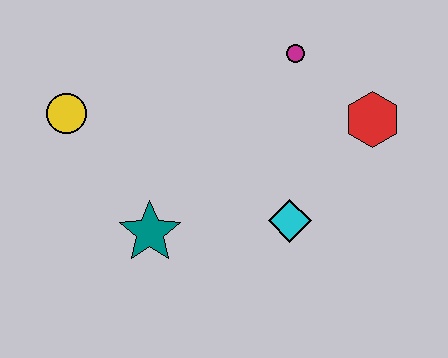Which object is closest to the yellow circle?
The teal star is closest to the yellow circle.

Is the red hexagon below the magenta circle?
Yes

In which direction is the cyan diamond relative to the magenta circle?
The cyan diamond is below the magenta circle.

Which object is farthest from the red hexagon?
The yellow circle is farthest from the red hexagon.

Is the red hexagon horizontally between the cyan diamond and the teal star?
No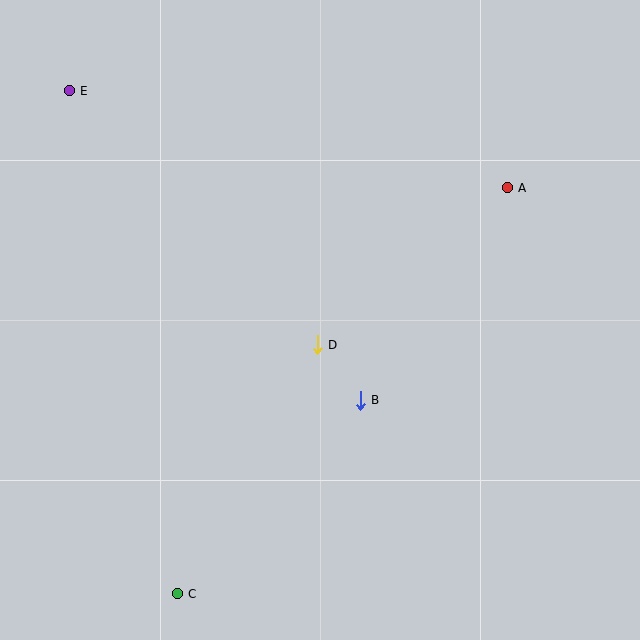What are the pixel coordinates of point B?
Point B is at (360, 400).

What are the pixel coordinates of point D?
Point D is at (317, 345).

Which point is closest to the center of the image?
Point D at (317, 345) is closest to the center.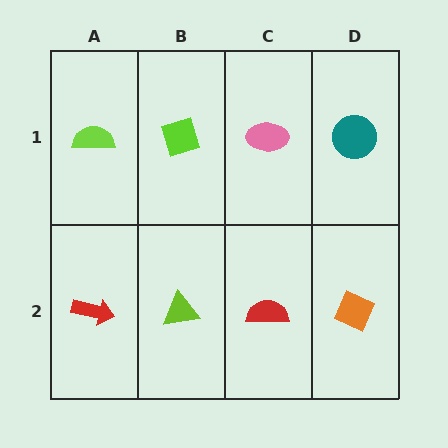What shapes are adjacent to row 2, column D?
A teal circle (row 1, column D), a red semicircle (row 2, column C).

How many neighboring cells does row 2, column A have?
2.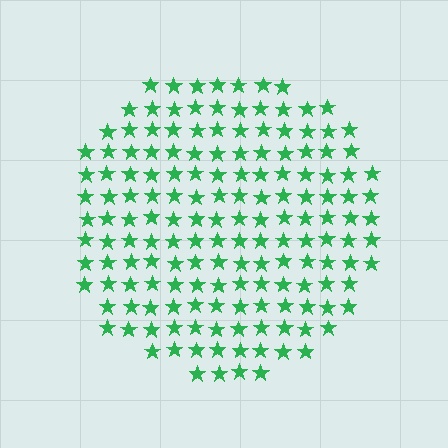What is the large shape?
The large shape is a circle.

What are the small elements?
The small elements are stars.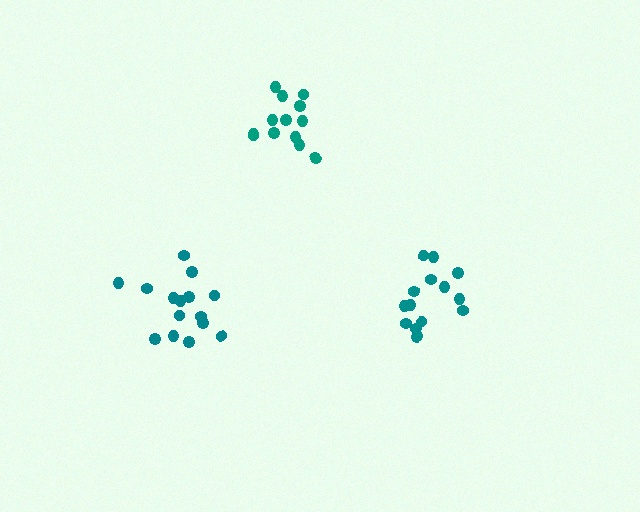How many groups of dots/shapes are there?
There are 3 groups.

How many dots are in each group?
Group 1: 14 dots, Group 2: 15 dots, Group 3: 13 dots (42 total).